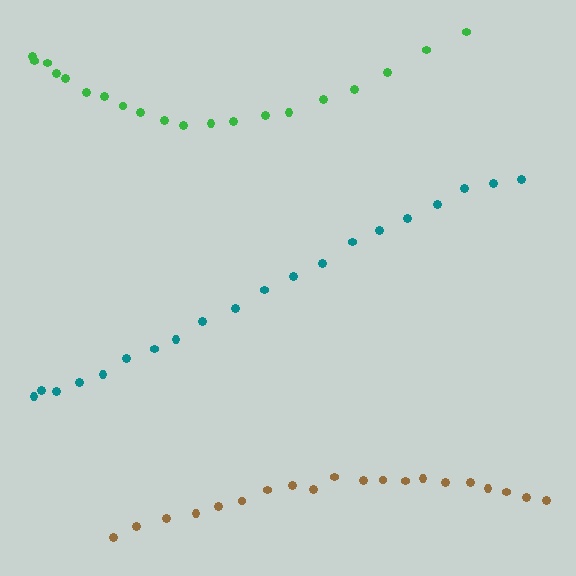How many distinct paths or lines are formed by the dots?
There are 3 distinct paths.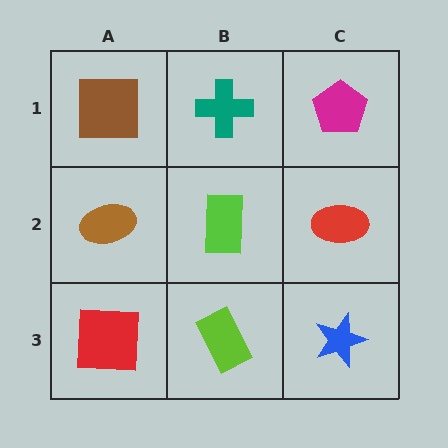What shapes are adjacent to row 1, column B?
A lime rectangle (row 2, column B), a brown square (row 1, column A), a magenta pentagon (row 1, column C).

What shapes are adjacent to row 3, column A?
A brown ellipse (row 2, column A), a lime rectangle (row 3, column B).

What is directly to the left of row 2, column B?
A brown ellipse.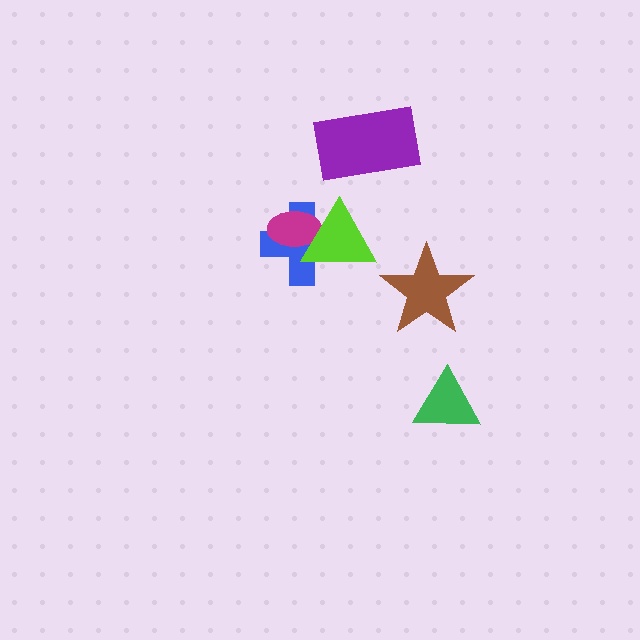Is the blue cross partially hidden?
Yes, it is partially covered by another shape.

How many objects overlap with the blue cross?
2 objects overlap with the blue cross.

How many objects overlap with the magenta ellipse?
2 objects overlap with the magenta ellipse.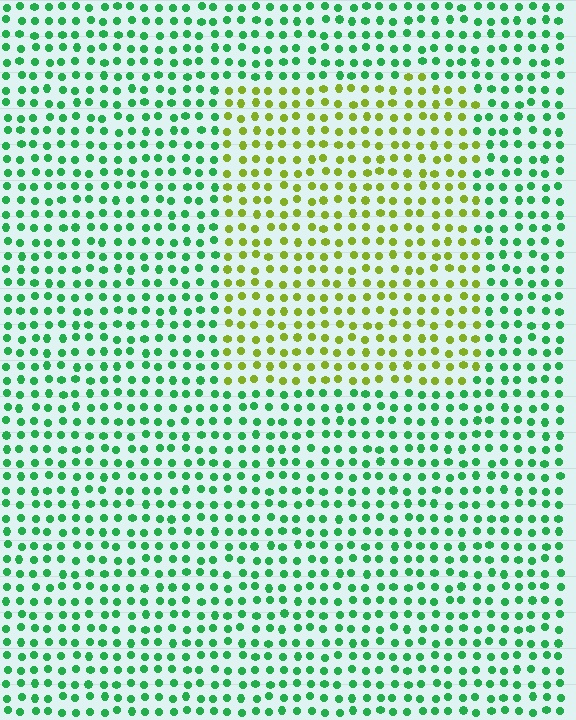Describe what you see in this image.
The image is filled with small green elements in a uniform arrangement. A rectangle-shaped region is visible where the elements are tinted to a slightly different hue, forming a subtle color boundary.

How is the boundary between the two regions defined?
The boundary is defined purely by a slight shift in hue (about 58 degrees). Spacing, size, and orientation are identical on both sides.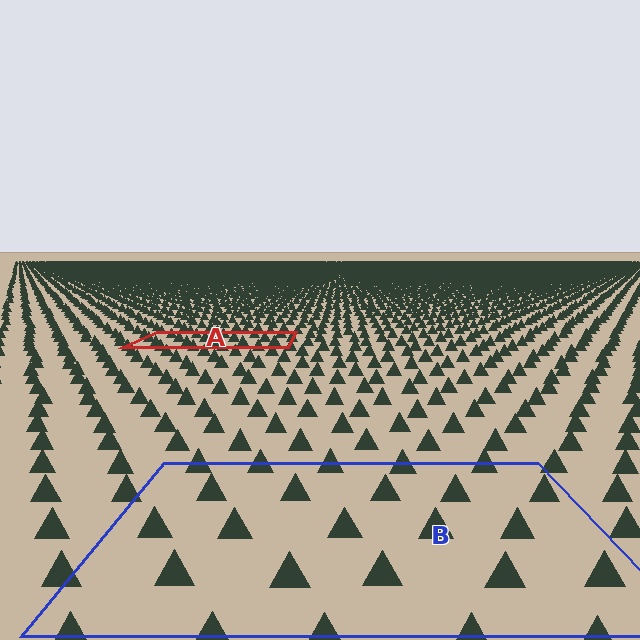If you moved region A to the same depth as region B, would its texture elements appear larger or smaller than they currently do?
They would appear larger. At a closer depth, the same texture elements are projected at a bigger on-screen size.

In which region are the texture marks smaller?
The texture marks are smaller in region A, because it is farther away.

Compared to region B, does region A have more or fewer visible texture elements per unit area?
Region A has more texture elements per unit area — they are packed more densely because it is farther away.